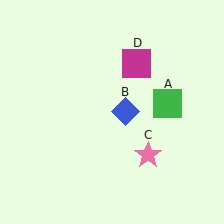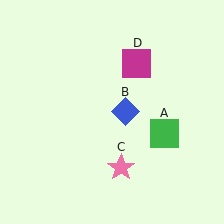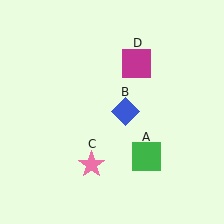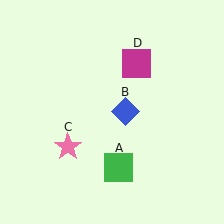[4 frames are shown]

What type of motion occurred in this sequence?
The green square (object A), pink star (object C) rotated clockwise around the center of the scene.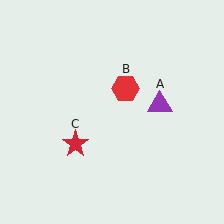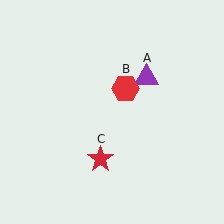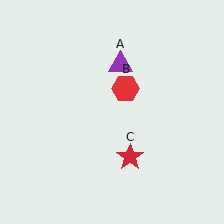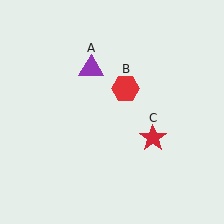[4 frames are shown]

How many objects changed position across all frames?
2 objects changed position: purple triangle (object A), red star (object C).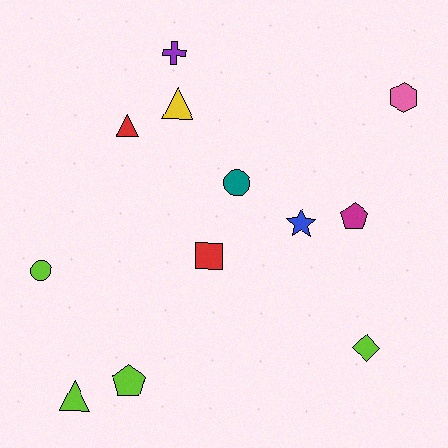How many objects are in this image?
There are 12 objects.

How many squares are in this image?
There is 1 square.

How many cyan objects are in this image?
There are no cyan objects.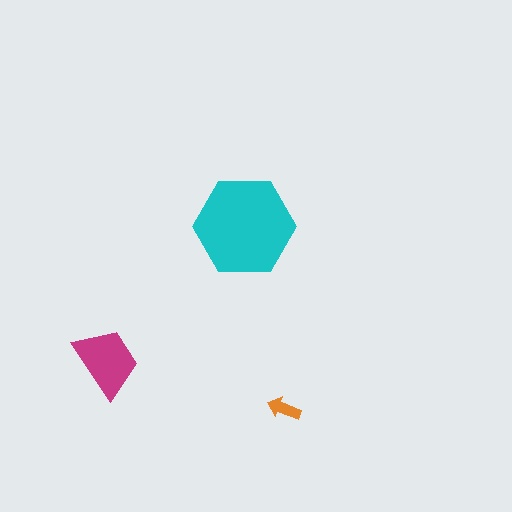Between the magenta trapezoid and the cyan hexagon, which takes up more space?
The cyan hexagon.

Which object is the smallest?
The orange arrow.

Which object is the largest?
The cyan hexagon.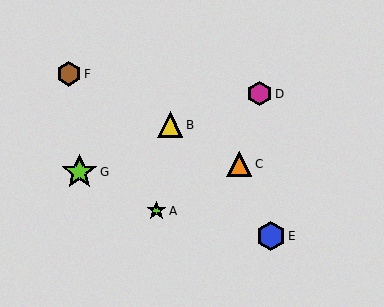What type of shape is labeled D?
Shape D is a magenta hexagon.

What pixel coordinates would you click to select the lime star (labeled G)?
Click at (79, 172) to select the lime star G.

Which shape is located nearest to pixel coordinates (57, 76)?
The brown hexagon (labeled F) at (69, 74) is nearest to that location.